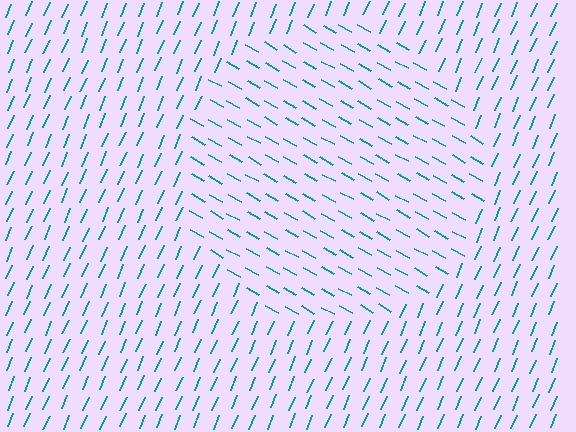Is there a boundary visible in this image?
Yes, there is a texture boundary formed by a change in line orientation.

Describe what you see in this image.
The image is filled with small teal line segments. A circle region in the image has lines oriented differently from the surrounding lines, creating a visible texture boundary.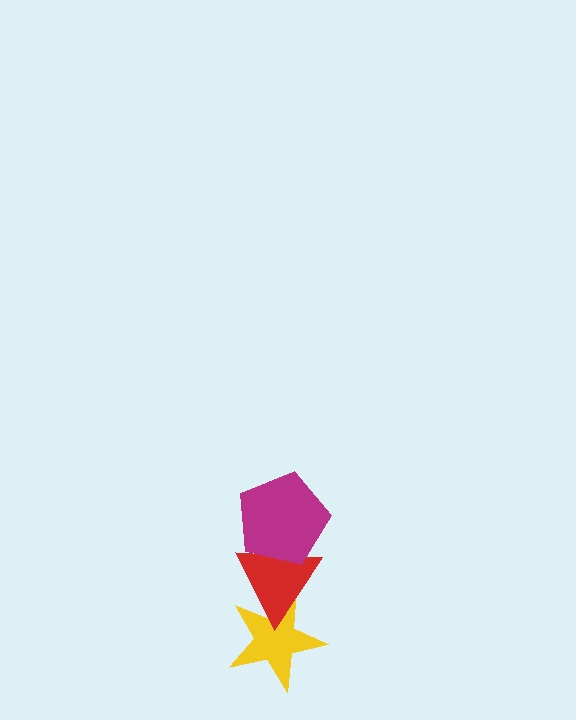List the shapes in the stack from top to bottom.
From top to bottom: the magenta pentagon, the red triangle, the yellow star.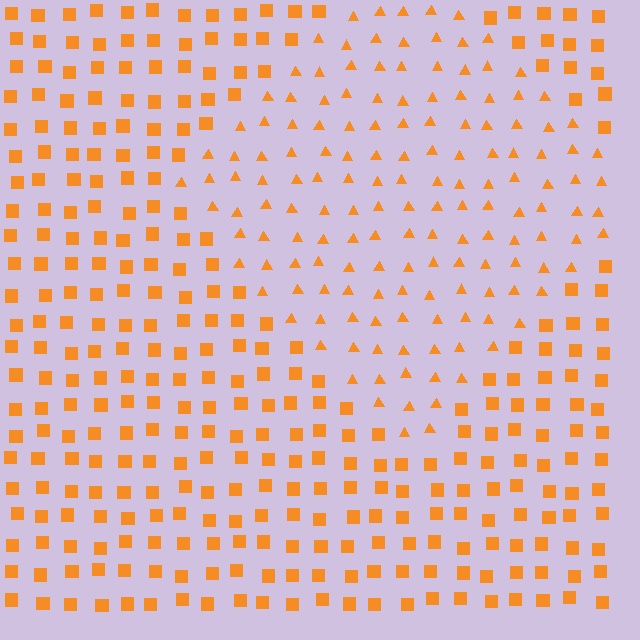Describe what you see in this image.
The image is filled with small orange elements arranged in a uniform grid. A diamond-shaped region contains triangles, while the surrounding area contains squares. The boundary is defined purely by the change in element shape.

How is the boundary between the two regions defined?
The boundary is defined by a change in element shape: triangles inside vs. squares outside. All elements share the same color and spacing.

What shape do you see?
I see a diamond.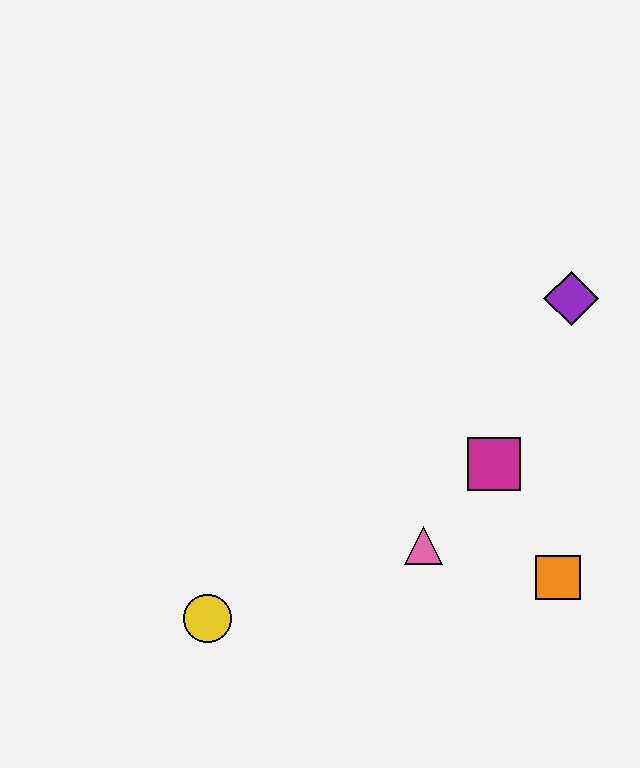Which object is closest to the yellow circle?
The pink triangle is closest to the yellow circle.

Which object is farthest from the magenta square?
The yellow circle is farthest from the magenta square.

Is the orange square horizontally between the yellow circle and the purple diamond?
Yes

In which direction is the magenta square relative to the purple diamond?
The magenta square is below the purple diamond.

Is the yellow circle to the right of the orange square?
No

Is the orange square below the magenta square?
Yes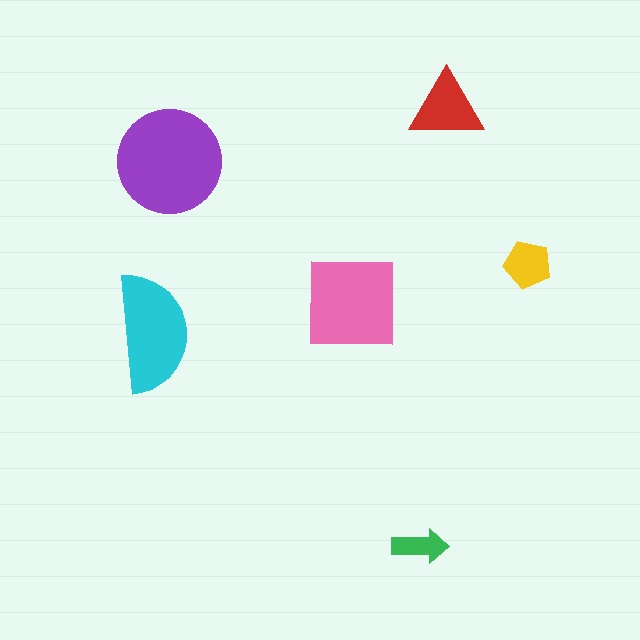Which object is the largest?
The purple circle.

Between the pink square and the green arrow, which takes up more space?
The pink square.